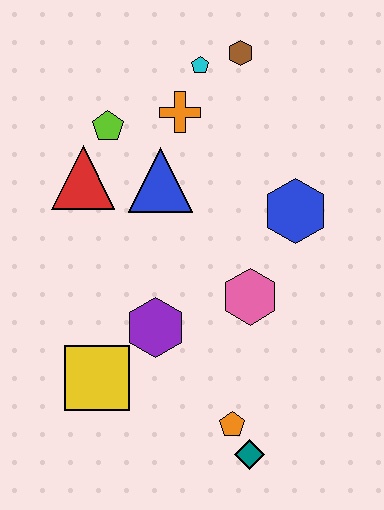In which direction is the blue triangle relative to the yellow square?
The blue triangle is above the yellow square.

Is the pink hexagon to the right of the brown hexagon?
Yes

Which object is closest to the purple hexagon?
The yellow square is closest to the purple hexagon.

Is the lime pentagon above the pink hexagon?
Yes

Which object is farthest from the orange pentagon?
The brown hexagon is farthest from the orange pentagon.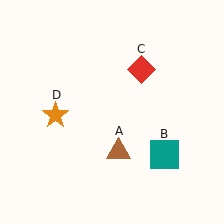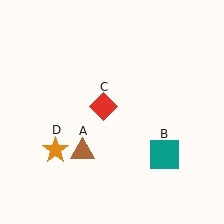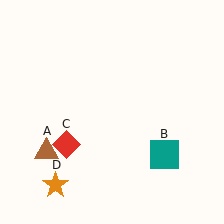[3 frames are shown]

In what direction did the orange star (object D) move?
The orange star (object D) moved down.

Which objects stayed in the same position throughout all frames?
Teal square (object B) remained stationary.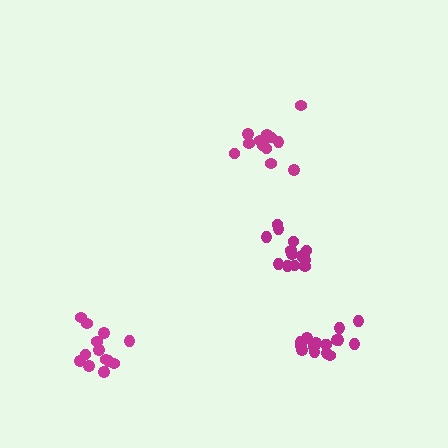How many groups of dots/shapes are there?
There are 4 groups.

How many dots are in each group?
Group 1: 17 dots, Group 2: 14 dots, Group 3: 14 dots, Group 4: 13 dots (58 total).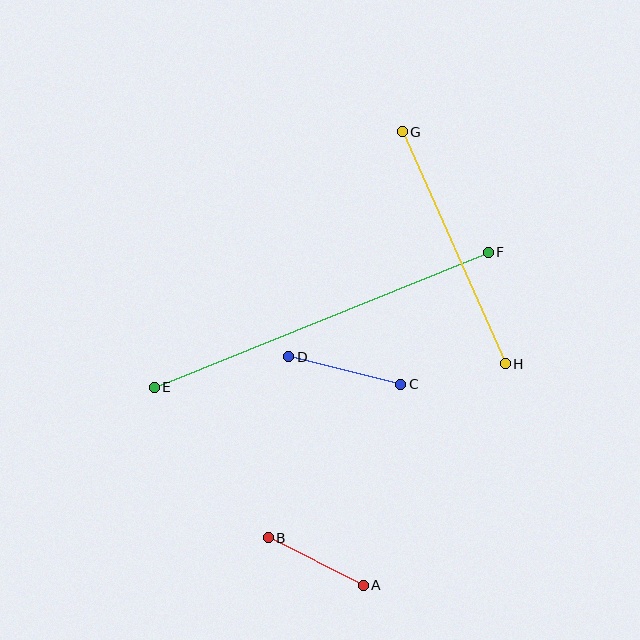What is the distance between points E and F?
The distance is approximately 361 pixels.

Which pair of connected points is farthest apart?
Points E and F are farthest apart.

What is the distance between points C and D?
The distance is approximately 115 pixels.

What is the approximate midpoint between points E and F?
The midpoint is at approximately (321, 320) pixels.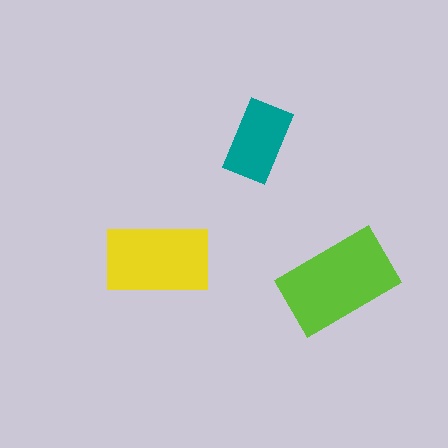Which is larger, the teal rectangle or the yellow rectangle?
The yellow one.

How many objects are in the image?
There are 3 objects in the image.